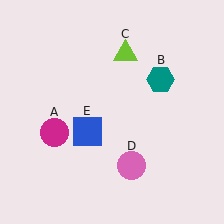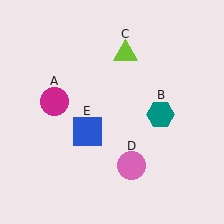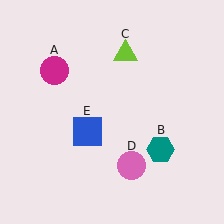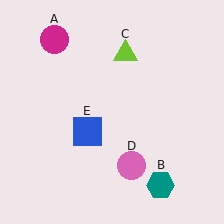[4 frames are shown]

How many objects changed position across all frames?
2 objects changed position: magenta circle (object A), teal hexagon (object B).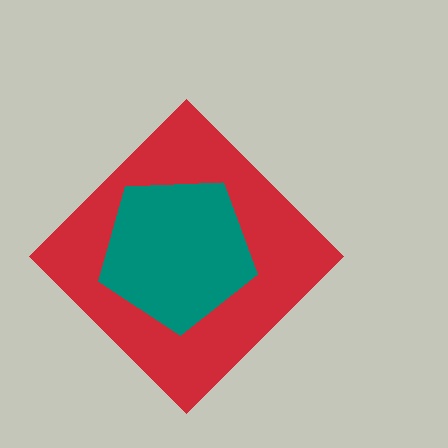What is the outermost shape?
The red diamond.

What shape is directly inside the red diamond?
The teal pentagon.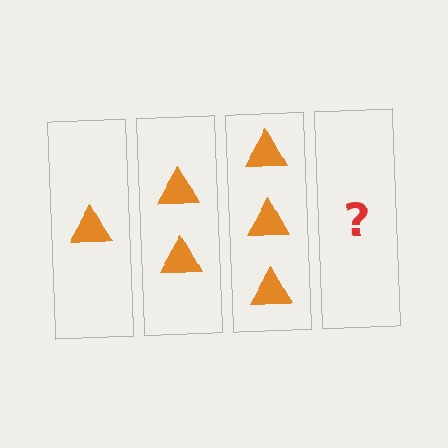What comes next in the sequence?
The next element should be 4 triangles.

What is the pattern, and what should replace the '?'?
The pattern is that each step adds one more triangle. The '?' should be 4 triangles.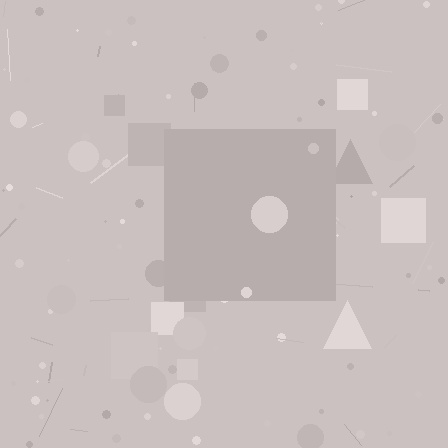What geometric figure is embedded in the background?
A square is embedded in the background.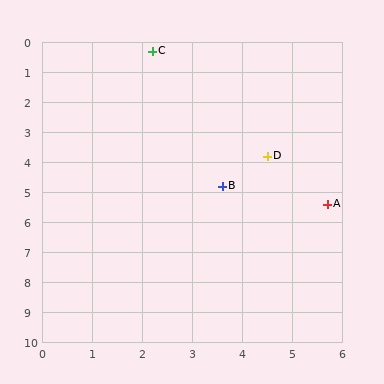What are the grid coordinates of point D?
Point D is at approximately (4.5, 3.8).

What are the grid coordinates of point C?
Point C is at approximately (2.2, 0.3).